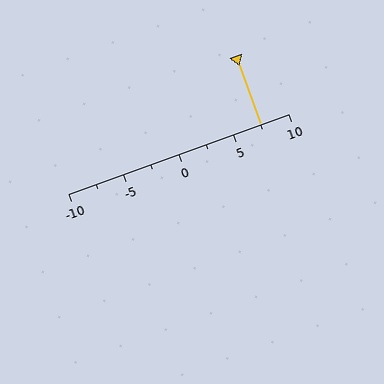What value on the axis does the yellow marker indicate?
The marker indicates approximately 7.5.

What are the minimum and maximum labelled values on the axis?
The axis runs from -10 to 10.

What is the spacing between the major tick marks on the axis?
The major ticks are spaced 5 apart.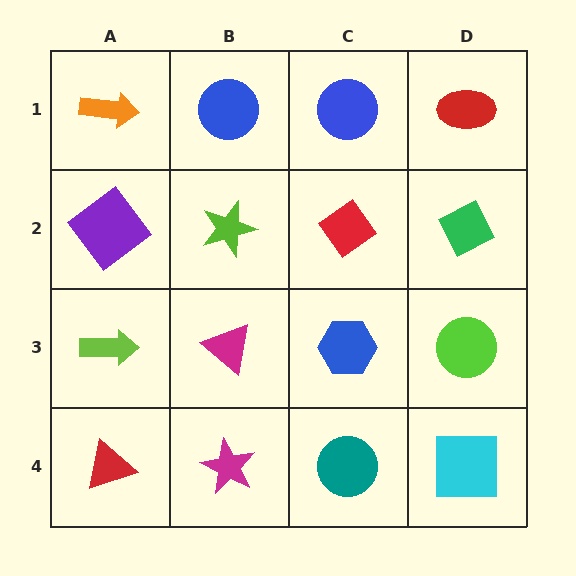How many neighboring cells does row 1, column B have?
3.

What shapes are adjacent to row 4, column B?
A magenta triangle (row 3, column B), a red triangle (row 4, column A), a teal circle (row 4, column C).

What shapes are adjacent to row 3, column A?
A purple diamond (row 2, column A), a red triangle (row 4, column A), a magenta triangle (row 3, column B).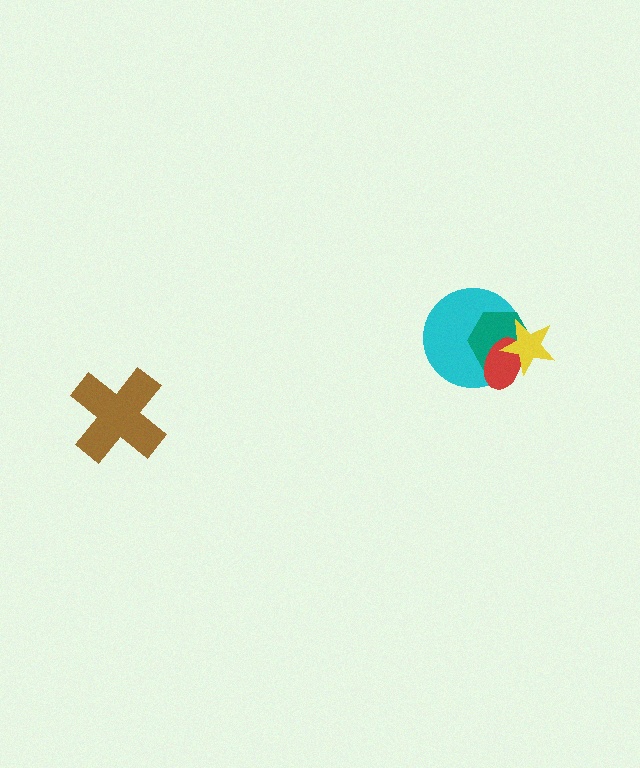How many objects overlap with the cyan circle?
3 objects overlap with the cyan circle.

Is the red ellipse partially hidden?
Yes, it is partially covered by another shape.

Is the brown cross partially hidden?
No, no other shape covers it.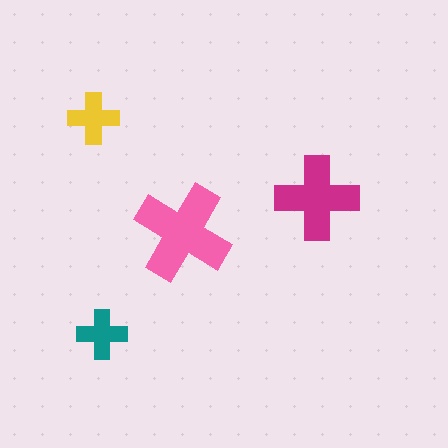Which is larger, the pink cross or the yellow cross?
The pink one.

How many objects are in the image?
There are 4 objects in the image.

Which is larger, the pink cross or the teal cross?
The pink one.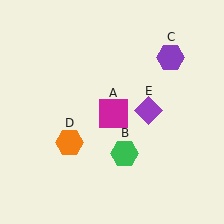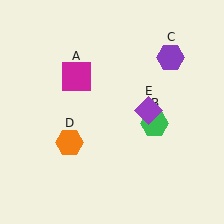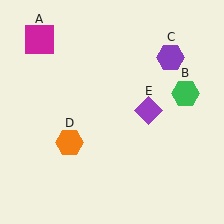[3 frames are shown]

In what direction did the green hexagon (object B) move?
The green hexagon (object B) moved up and to the right.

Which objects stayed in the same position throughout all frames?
Purple hexagon (object C) and orange hexagon (object D) and purple diamond (object E) remained stationary.